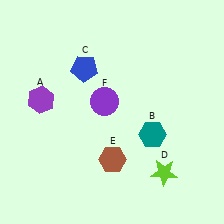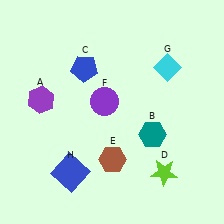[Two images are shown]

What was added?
A cyan diamond (G), a blue square (H) were added in Image 2.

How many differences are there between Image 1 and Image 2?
There are 2 differences between the two images.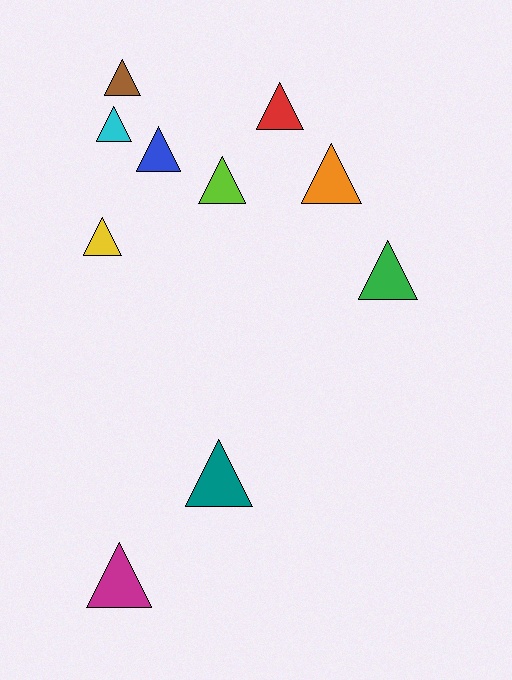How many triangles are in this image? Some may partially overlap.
There are 10 triangles.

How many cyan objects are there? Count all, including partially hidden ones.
There is 1 cyan object.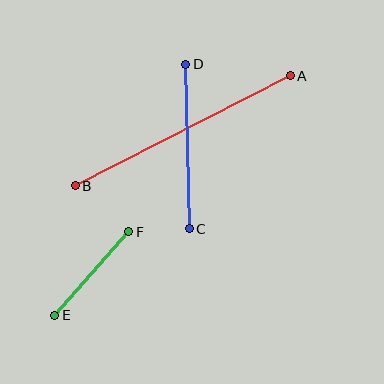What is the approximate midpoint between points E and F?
The midpoint is at approximately (92, 274) pixels.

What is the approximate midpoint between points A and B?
The midpoint is at approximately (183, 131) pixels.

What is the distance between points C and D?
The distance is approximately 165 pixels.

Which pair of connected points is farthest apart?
Points A and B are farthest apart.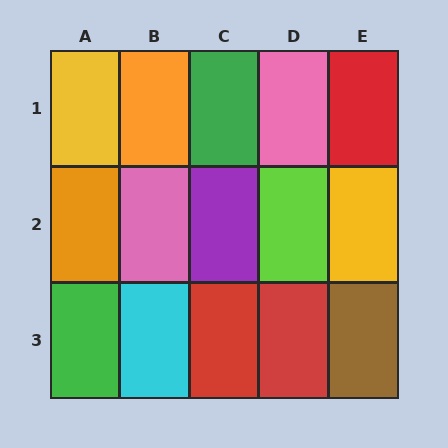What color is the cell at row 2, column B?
Pink.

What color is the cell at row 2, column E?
Yellow.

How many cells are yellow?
2 cells are yellow.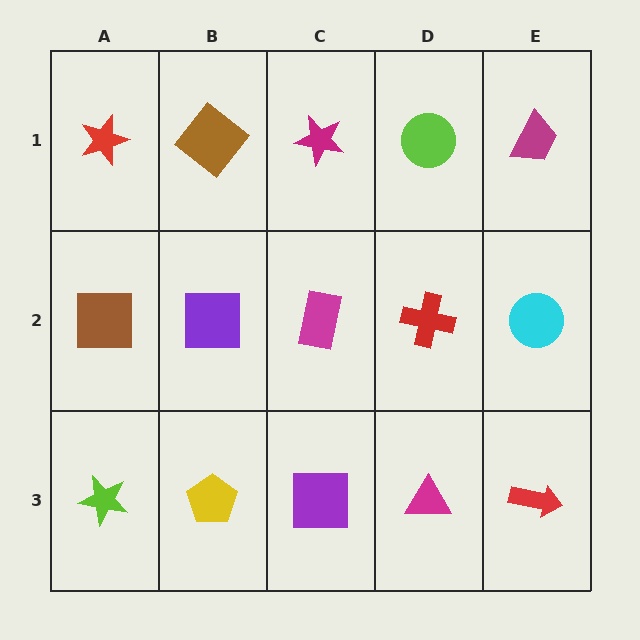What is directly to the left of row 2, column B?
A brown square.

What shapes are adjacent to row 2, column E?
A magenta trapezoid (row 1, column E), a red arrow (row 3, column E), a red cross (row 2, column D).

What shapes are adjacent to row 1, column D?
A red cross (row 2, column D), a magenta star (row 1, column C), a magenta trapezoid (row 1, column E).